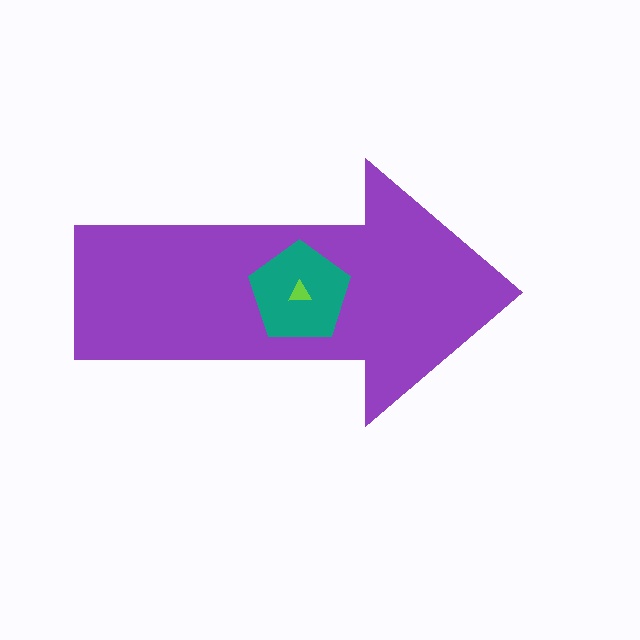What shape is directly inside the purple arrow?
The teal pentagon.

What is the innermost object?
The lime triangle.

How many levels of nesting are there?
3.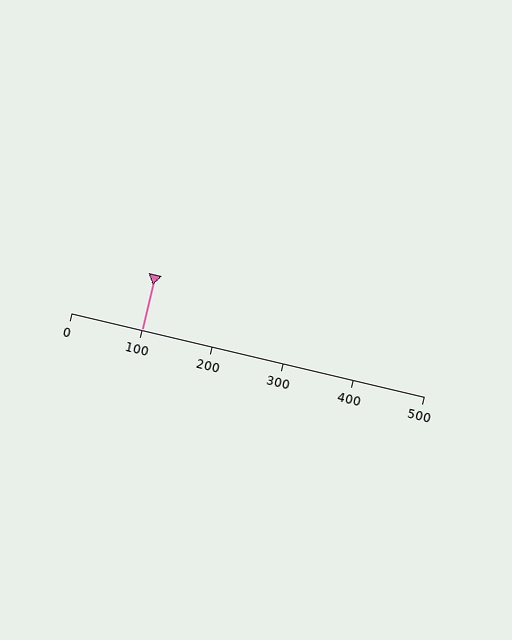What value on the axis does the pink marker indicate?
The marker indicates approximately 100.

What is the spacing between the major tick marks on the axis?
The major ticks are spaced 100 apart.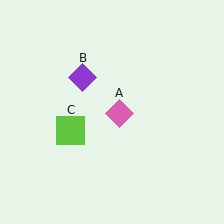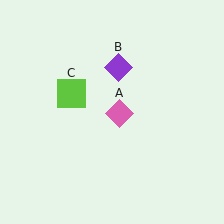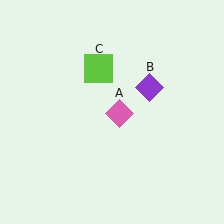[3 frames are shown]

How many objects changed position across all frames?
2 objects changed position: purple diamond (object B), lime square (object C).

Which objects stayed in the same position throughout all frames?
Pink diamond (object A) remained stationary.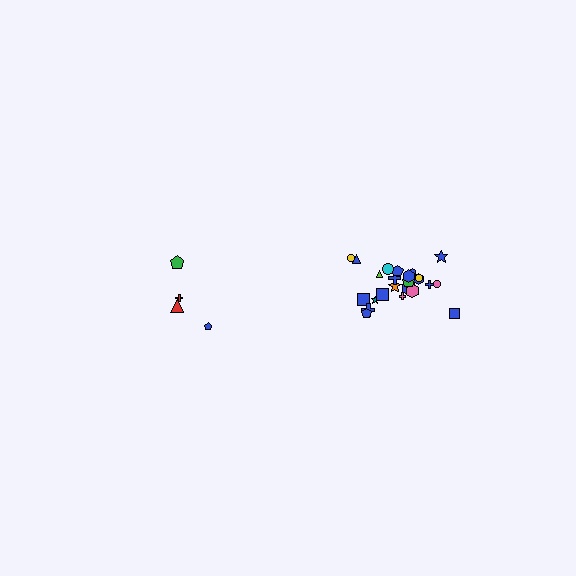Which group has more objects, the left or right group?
The right group.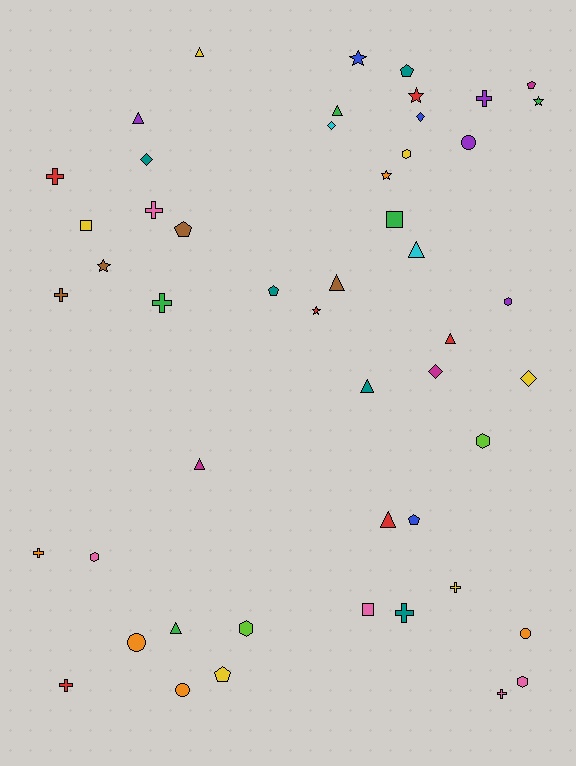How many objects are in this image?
There are 50 objects.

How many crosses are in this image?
There are 10 crosses.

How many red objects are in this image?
There are 6 red objects.